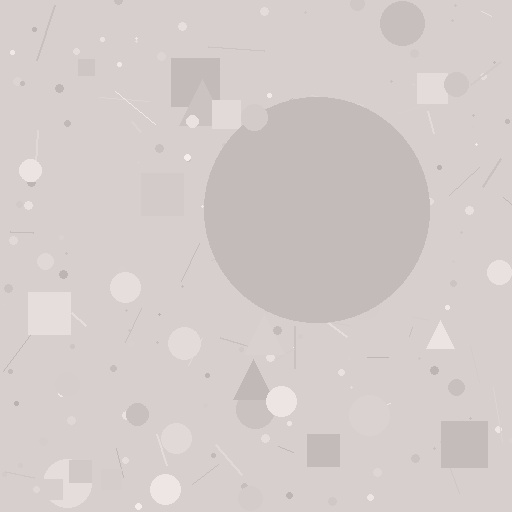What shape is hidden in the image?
A circle is hidden in the image.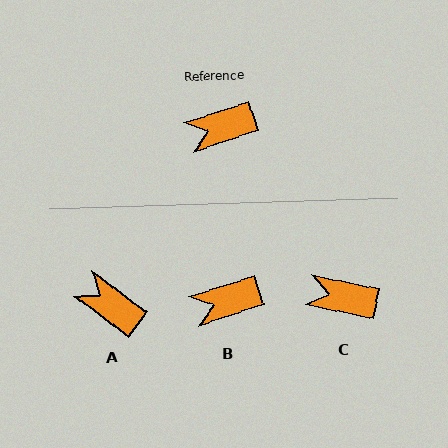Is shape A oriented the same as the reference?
No, it is off by about 55 degrees.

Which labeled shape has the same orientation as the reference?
B.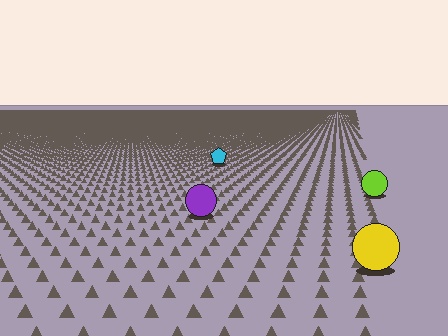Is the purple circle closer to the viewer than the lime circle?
Yes. The purple circle is closer — you can tell from the texture gradient: the ground texture is coarser near it.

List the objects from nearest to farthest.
From nearest to farthest: the yellow circle, the purple circle, the lime circle, the cyan pentagon.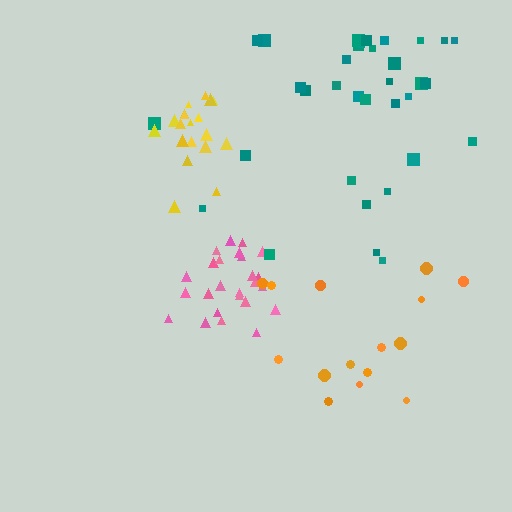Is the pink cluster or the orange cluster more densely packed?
Pink.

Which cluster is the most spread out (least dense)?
Orange.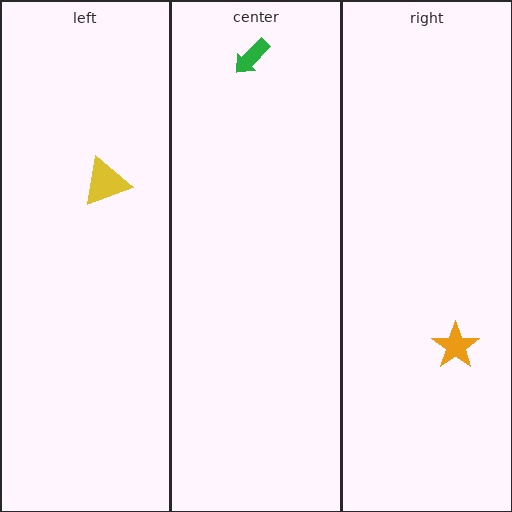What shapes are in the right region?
The orange star.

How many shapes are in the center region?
1.